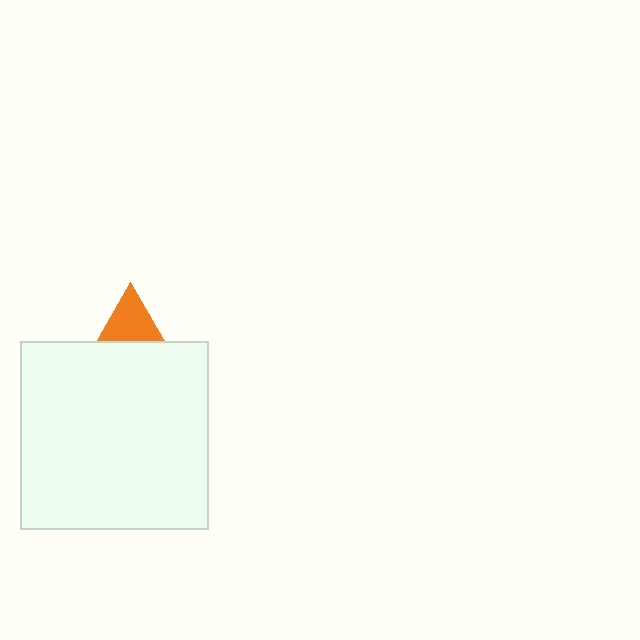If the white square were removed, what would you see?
You would see the complete orange triangle.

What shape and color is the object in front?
The object in front is a white square.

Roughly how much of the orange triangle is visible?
A small part of it is visible (roughly 31%).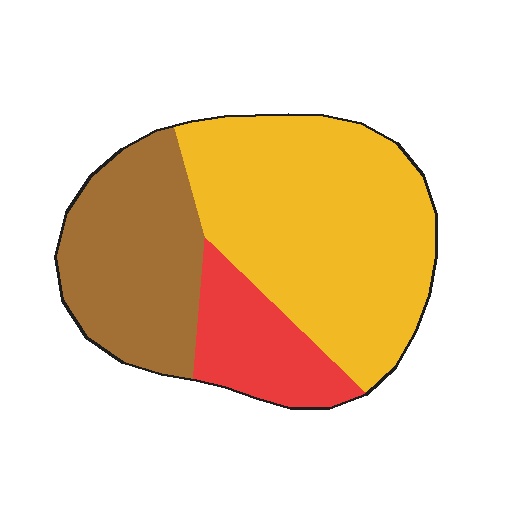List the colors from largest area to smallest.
From largest to smallest: yellow, brown, red.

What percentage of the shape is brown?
Brown covers roughly 30% of the shape.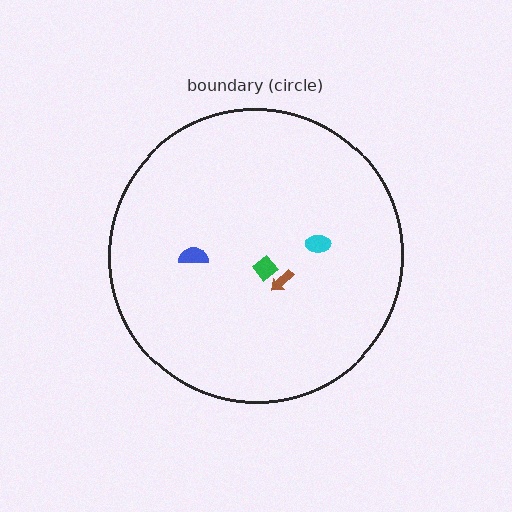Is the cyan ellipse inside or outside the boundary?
Inside.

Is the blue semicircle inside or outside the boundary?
Inside.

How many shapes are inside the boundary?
4 inside, 0 outside.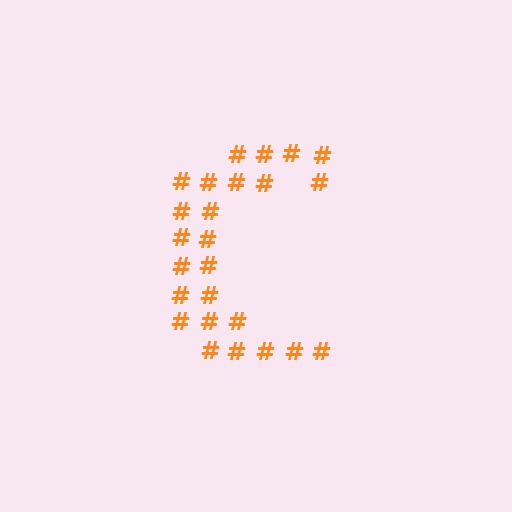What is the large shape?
The large shape is the letter C.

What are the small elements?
The small elements are hash symbols.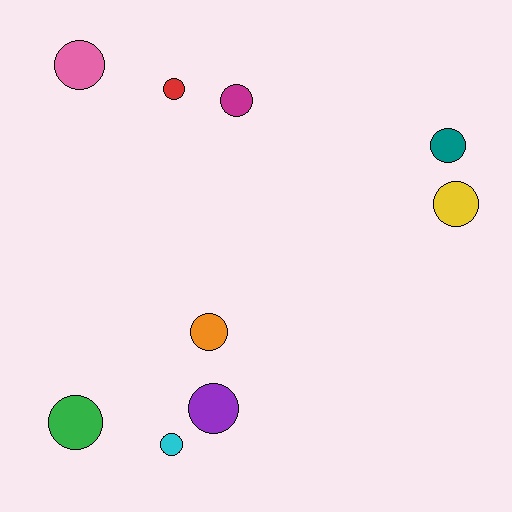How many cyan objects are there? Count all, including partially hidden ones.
There is 1 cyan object.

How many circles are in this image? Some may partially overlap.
There are 9 circles.